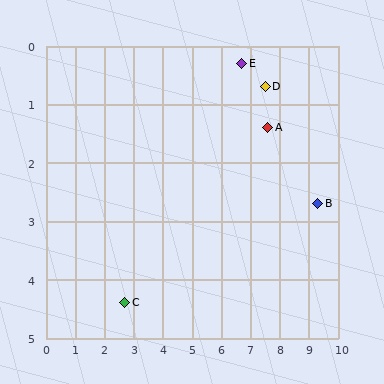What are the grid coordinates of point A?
Point A is at approximately (7.6, 1.4).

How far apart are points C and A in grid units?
Points C and A are about 5.7 grid units apart.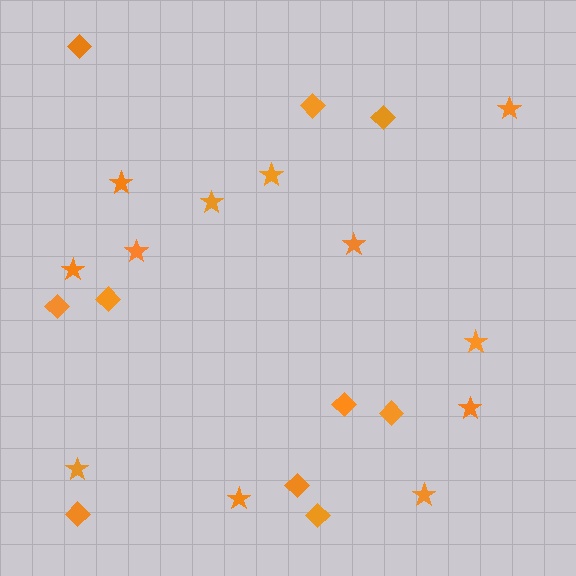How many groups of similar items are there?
There are 2 groups: one group of diamonds (10) and one group of stars (12).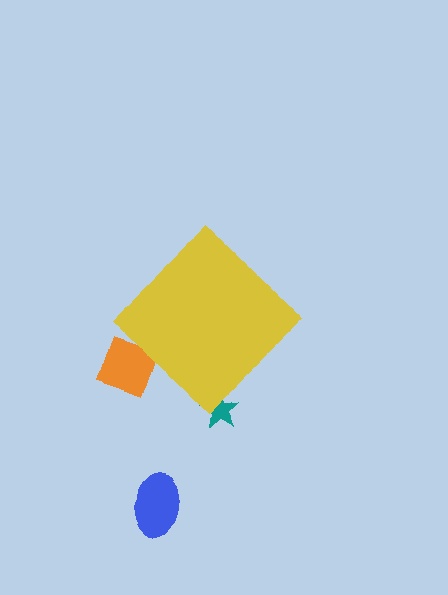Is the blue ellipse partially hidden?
No, the blue ellipse is fully visible.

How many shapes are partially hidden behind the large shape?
2 shapes are partially hidden.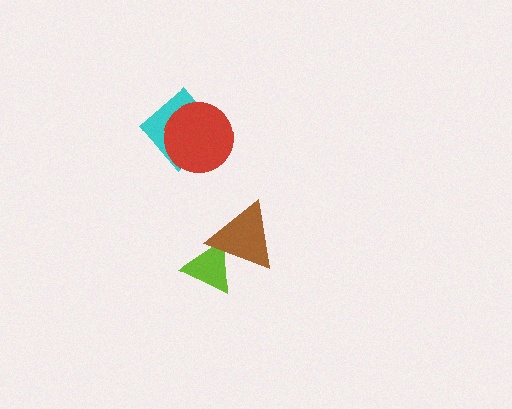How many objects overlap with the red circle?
1 object overlaps with the red circle.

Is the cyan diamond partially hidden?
Yes, it is partially covered by another shape.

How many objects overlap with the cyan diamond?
1 object overlaps with the cyan diamond.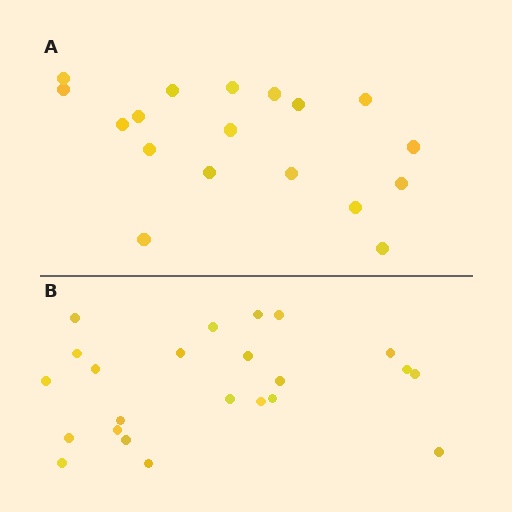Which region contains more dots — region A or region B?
Region B (the bottom region) has more dots.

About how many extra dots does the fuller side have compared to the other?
Region B has about 5 more dots than region A.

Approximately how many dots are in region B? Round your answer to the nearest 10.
About 20 dots. (The exact count is 23, which rounds to 20.)